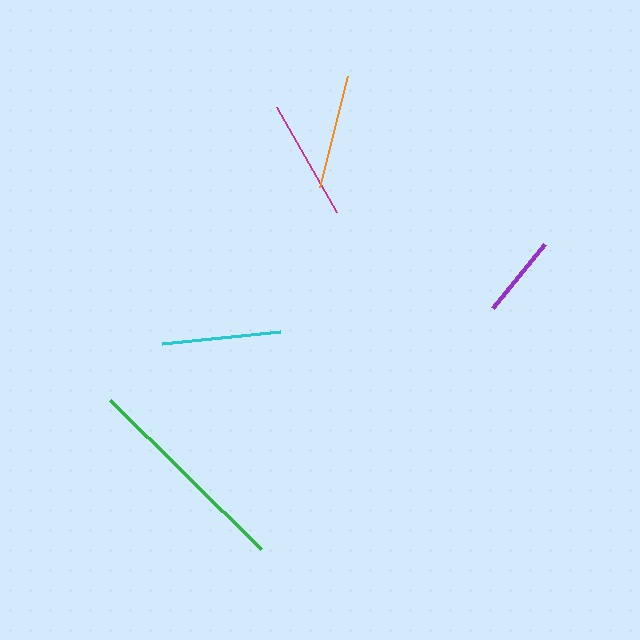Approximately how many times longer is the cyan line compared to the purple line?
The cyan line is approximately 1.4 times the length of the purple line.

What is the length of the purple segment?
The purple segment is approximately 82 pixels long.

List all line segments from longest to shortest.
From longest to shortest: green, magenta, cyan, orange, purple.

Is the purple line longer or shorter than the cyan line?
The cyan line is longer than the purple line.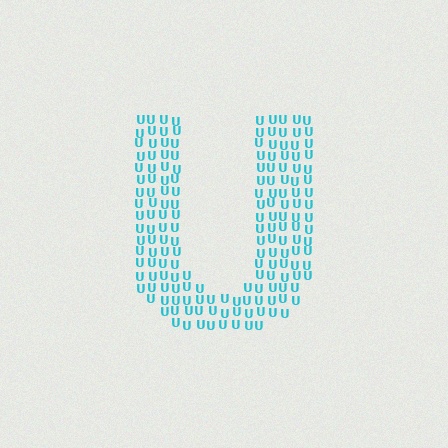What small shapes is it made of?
It is made of small letter U's.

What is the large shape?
The large shape is the letter U.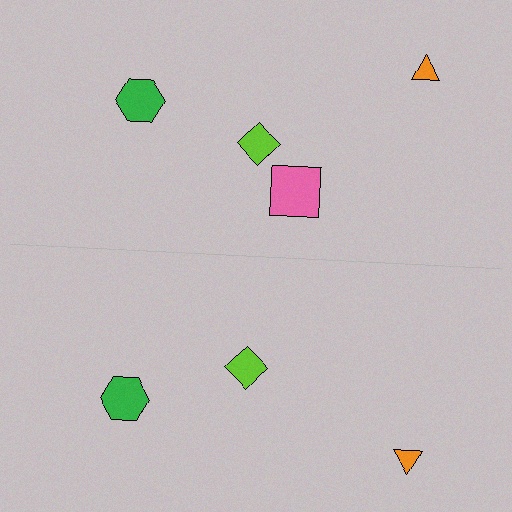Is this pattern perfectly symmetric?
No, the pattern is not perfectly symmetric. A pink square is missing from the bottom side.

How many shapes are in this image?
There are 7 shapes in this image.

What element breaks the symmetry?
A pink square is missing from the bottom side.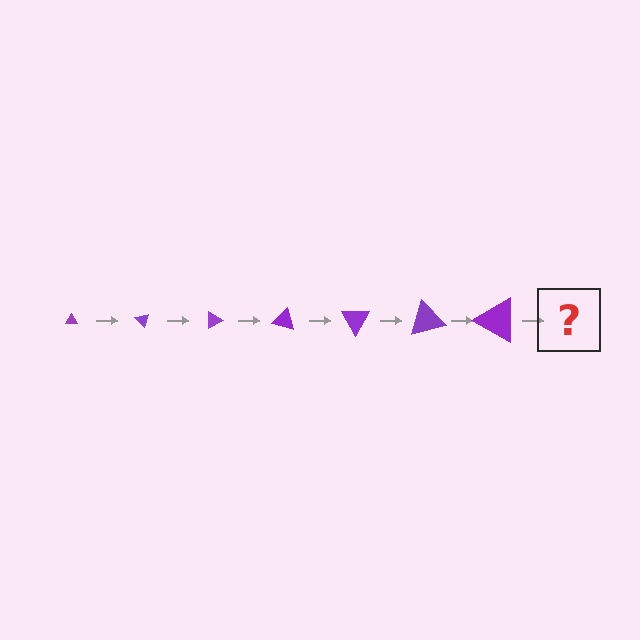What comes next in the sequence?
The next element should be a triangle, larger than the previous one and rotated 315 degrees from the start.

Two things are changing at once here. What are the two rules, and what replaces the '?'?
The two rules are that the triangle grows larger each step and it rotates 45 degrees each step. The '?' should be a triangle, larger than the previous one and rotated 315 degrees from the start.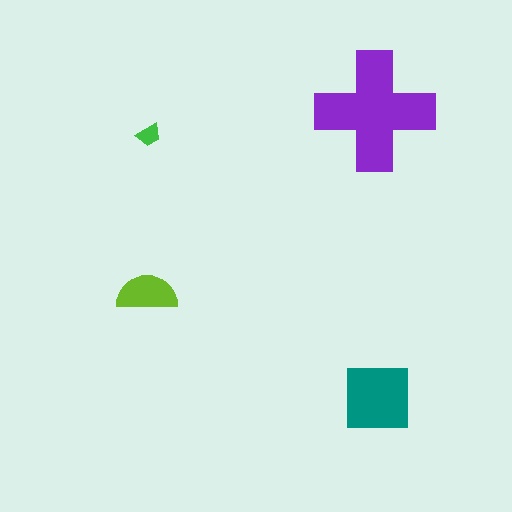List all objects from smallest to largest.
The green trapezoid, the lime semicircle, the teal square, the purple cross.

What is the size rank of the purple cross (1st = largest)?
1st.